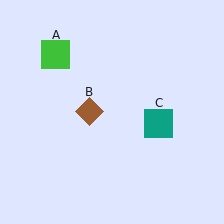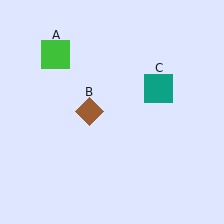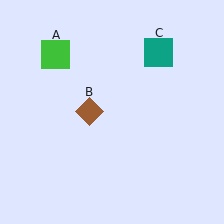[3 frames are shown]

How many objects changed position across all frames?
1 object changed position: teal square (object C).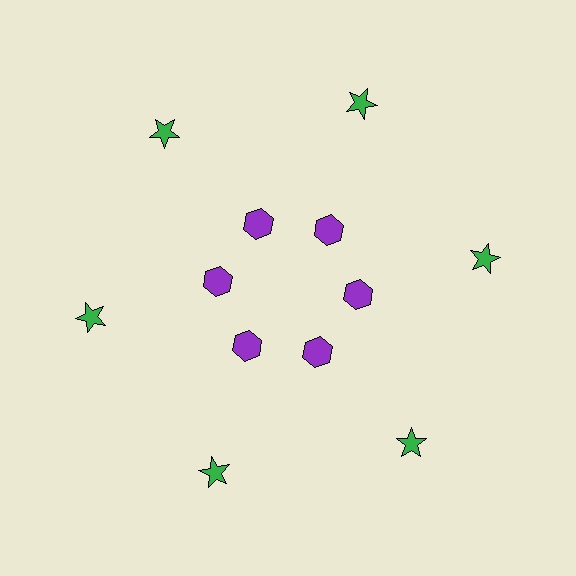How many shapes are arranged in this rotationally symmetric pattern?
There are 12 shapes, arranged in 6 groups of 2.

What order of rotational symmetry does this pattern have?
This pattern has 6-fold rotational symmetry.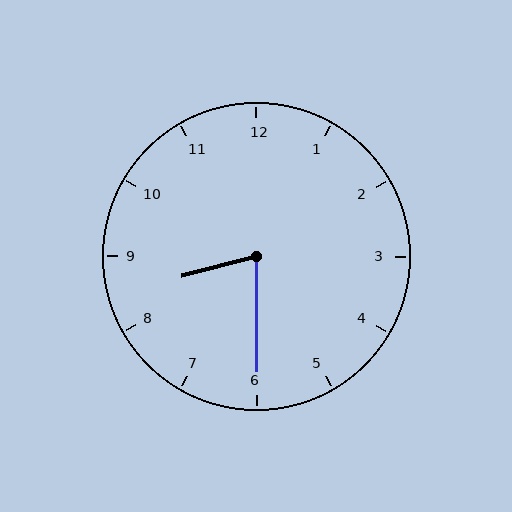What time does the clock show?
8:30.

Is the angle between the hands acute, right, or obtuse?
It is acute.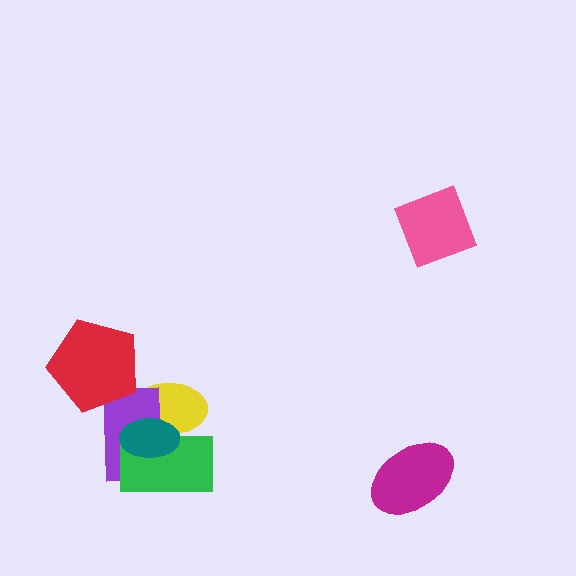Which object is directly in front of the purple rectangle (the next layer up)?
The green rectangle is directly in front of the purple rectangle.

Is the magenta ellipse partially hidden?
No, no other shape covers it.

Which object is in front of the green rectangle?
The teal ellipse is in front of the green rectangle.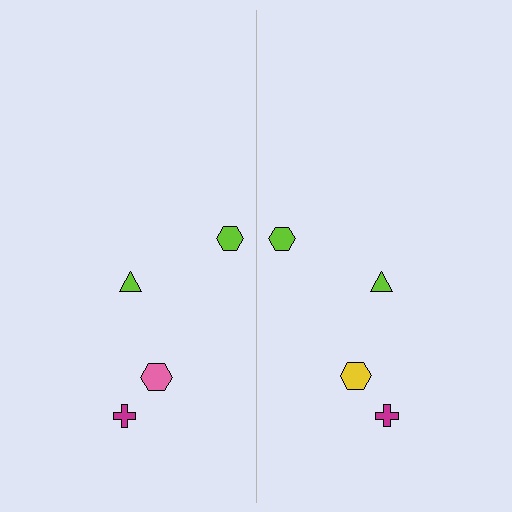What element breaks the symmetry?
The yellow hexagon on the right side breaks the symmetry — its mirror counterpart is pink.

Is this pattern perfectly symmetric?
No, the pattern is not perfectly symmetric. The yellow hexagon on the right side breaks the symmetry — its mirror counterpart is pink.